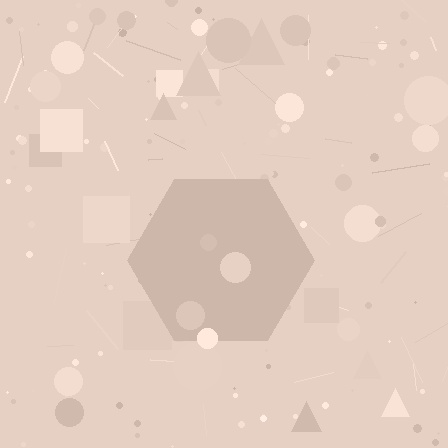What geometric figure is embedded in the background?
A hexagon is embedded in the background.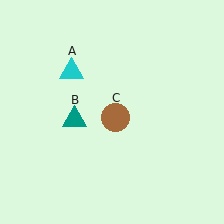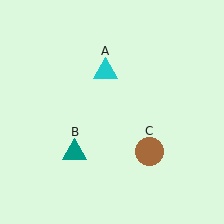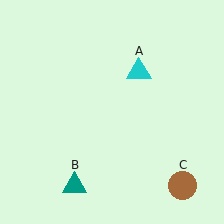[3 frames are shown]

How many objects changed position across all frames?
3 objects changed position: cyan triangle (object A), teal triangle (object B), brown circle (object C).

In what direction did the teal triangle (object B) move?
The teal triangle (object B) moved down.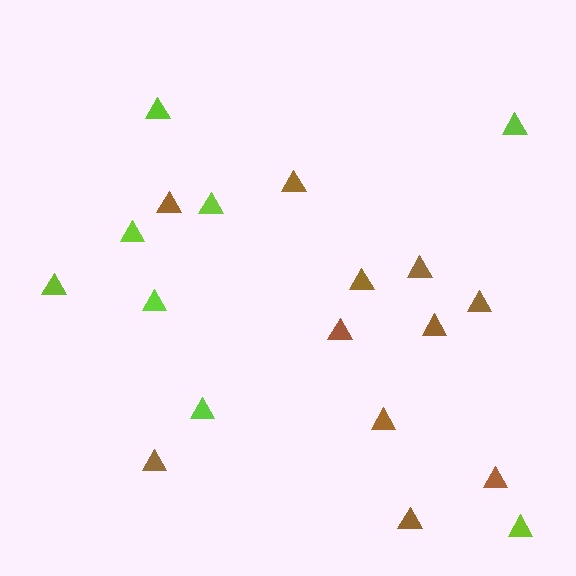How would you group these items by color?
There are 2 groups: one group of brown triangles (11) and one group of lime triangles (8).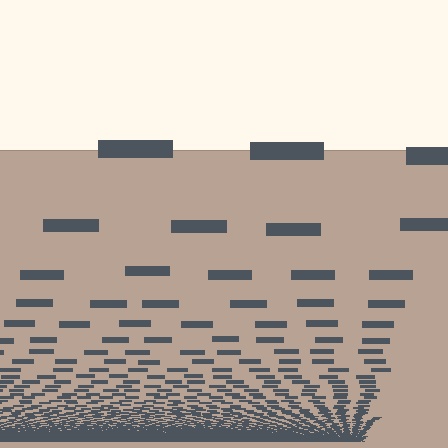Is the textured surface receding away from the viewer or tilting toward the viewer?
The surface appears to tilt toward the viewer. Texture elements get larger and sparser toward the top.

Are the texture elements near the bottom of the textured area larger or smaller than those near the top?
Smaller. The gradient is inverted — elements near the bottom are smaller and denser.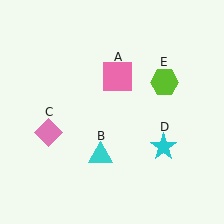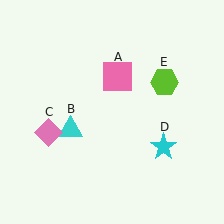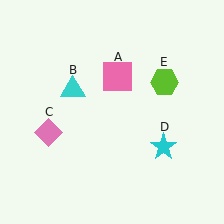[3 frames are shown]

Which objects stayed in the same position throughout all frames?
Pink square (object A) and pink diamond (object C) and cyan star (object D) and lime hexagon (object E) remained stationary.